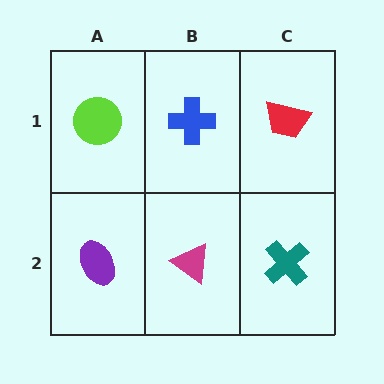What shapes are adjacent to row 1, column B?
A magenta triangle (row 2, column B), a lime circle (row 1, column A), a red trapezoid (row 1, column C).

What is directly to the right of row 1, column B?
A red trapezoid.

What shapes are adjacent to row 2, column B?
A blue cross (row 1, column B), a purple ellipse (row 2, column A), a teal cross (row 2, column C).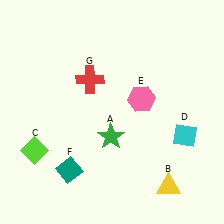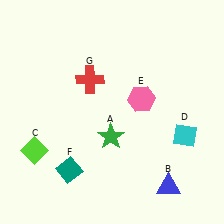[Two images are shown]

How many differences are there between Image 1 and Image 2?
There is 1 difference between the two images.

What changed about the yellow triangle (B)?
In Image 1, B is yellow. In Image 2, it changed to blue.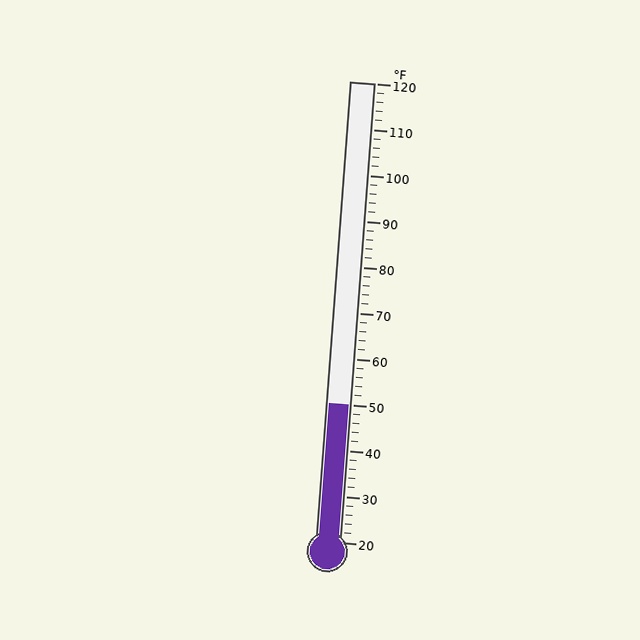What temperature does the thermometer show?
The thermometer shows approximately 50°F.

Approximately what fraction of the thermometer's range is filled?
The thermometer is filled to approximately 30% of its range.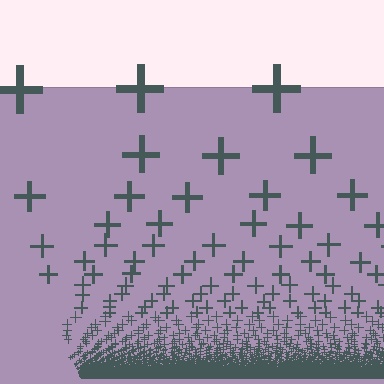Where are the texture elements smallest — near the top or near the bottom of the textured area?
Near the bottom.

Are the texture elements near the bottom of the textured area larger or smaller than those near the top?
Smaller. The gradient is inverted — elements near the bottom are smaller and denser.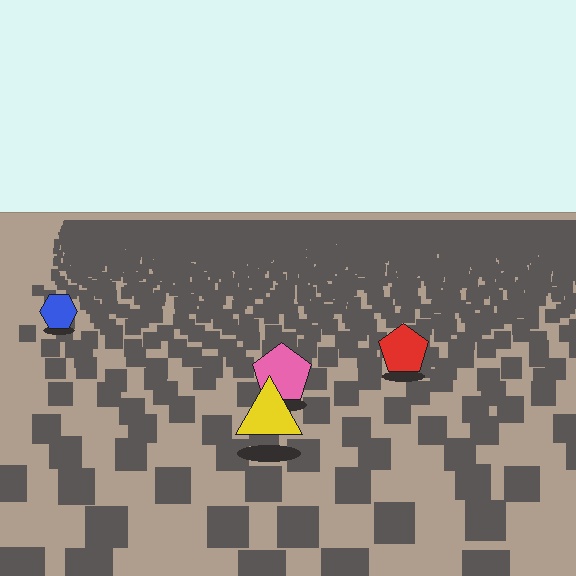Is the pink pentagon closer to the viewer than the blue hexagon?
Yes. The pink pentagon is closer — you can tell from the texture gradient: the ground texture is coarser near it.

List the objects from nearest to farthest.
From nearest to farthest: the yellow triangle, the pink pentagon, the red pentagon, the blue hexagon.